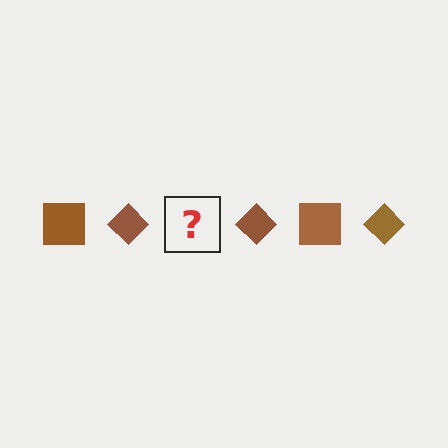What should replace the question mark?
The question mark should be replaced with a brown square.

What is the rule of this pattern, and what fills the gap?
The rule is that the pattern cycles through square, diamond shapes in brown. The gap should be filled with a brown square.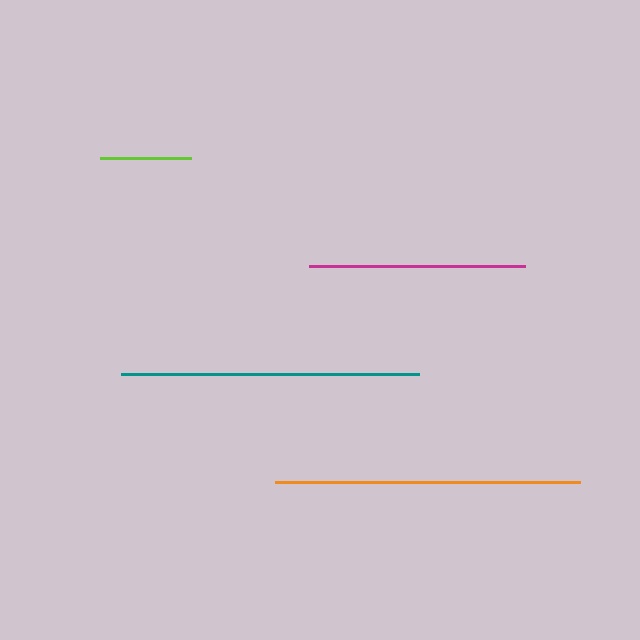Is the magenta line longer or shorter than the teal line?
The teal line is longer than the magenta line.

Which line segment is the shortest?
The lime line is the shortest at approximately 91 pixels.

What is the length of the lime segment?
The lime segment is approximately 91 pixels long.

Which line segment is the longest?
The orange line is the longest at approximately 305 pixels.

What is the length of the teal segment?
The teal segment is approximately 298 pixels long.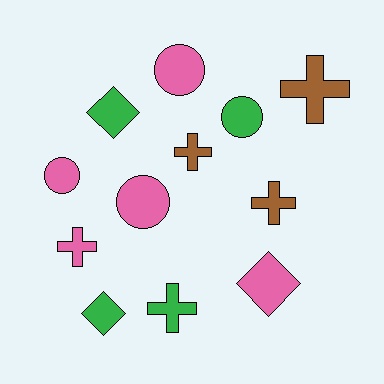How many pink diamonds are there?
There is 1 pink diamond.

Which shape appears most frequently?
Cross, with 5 objects.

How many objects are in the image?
There are 12 objects.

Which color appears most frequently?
Pink, with 5 objects.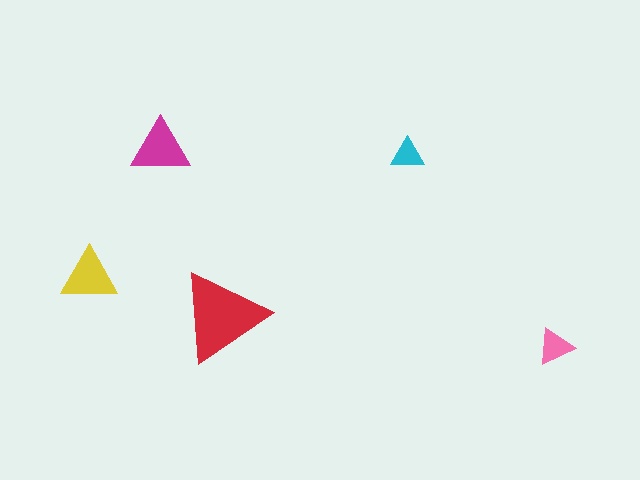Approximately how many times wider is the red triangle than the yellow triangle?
About 1.5 times wider.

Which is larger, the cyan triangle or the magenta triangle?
The magenta one.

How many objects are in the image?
There are 5 objects in the image.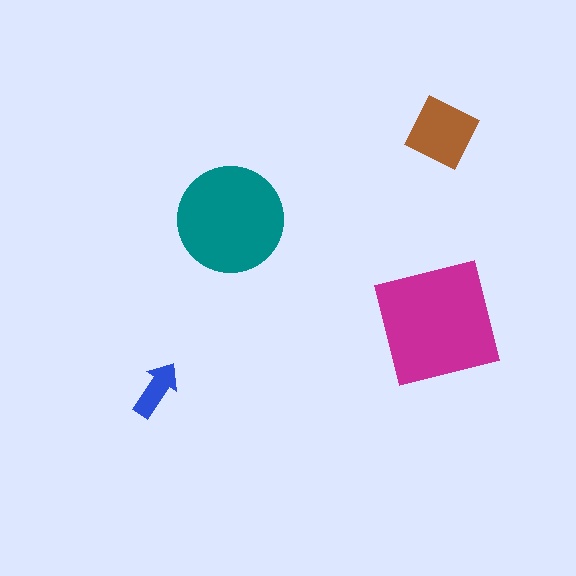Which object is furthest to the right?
The brown diamond is rightmost.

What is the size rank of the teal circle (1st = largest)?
2nd.